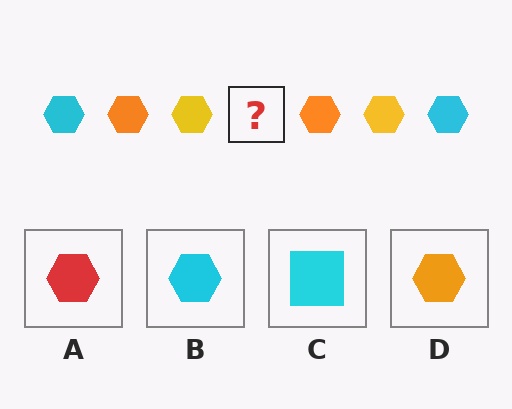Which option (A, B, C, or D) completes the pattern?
B.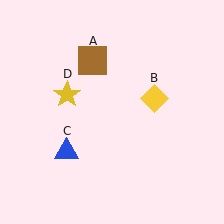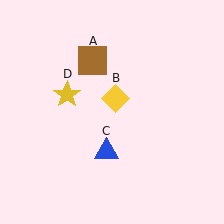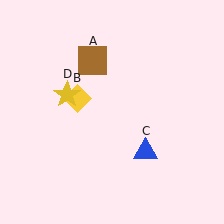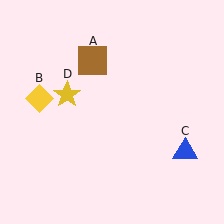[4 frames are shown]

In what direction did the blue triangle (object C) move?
The blue triangle (object C) moved right.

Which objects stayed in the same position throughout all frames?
Brown square (object A) and yellow star (object D) remained stationary.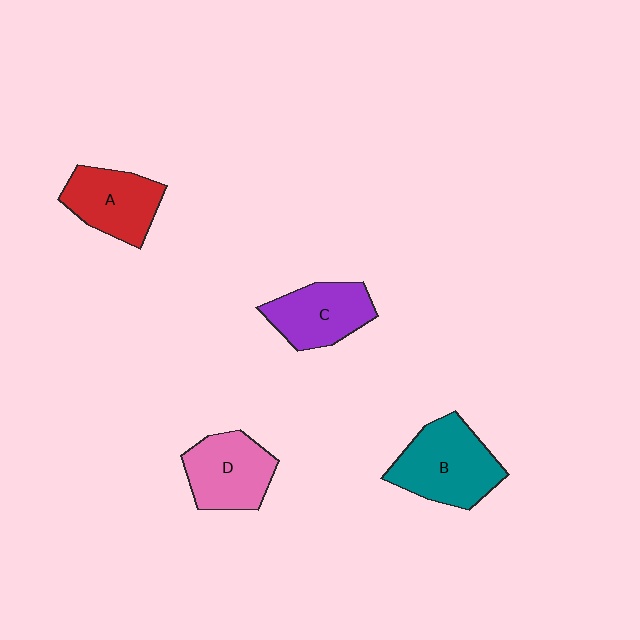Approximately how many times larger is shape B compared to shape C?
Approximately 1.3 times.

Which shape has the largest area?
Shape B (teal).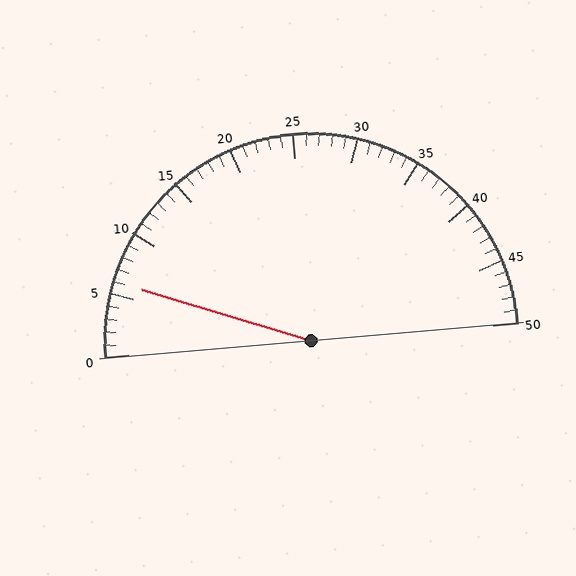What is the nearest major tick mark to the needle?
The nearest major tick mark is 5.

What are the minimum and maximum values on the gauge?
The gauge ranges from 0 to 50.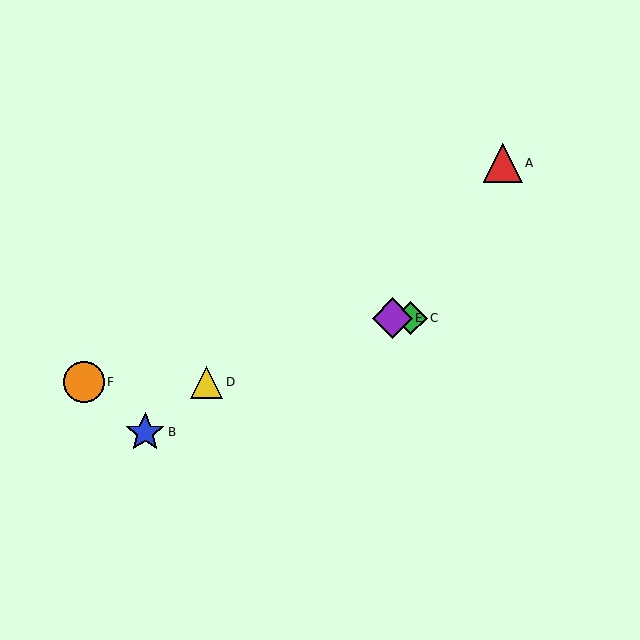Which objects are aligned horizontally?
Objects C, E are aligned horizontally.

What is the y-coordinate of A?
Object A is at y≈163.